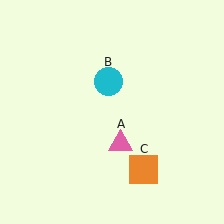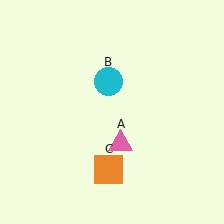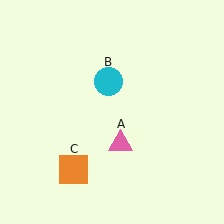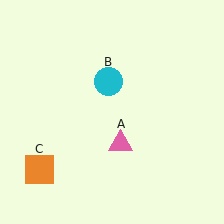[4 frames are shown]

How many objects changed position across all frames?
1 object changed position: orange square (object C).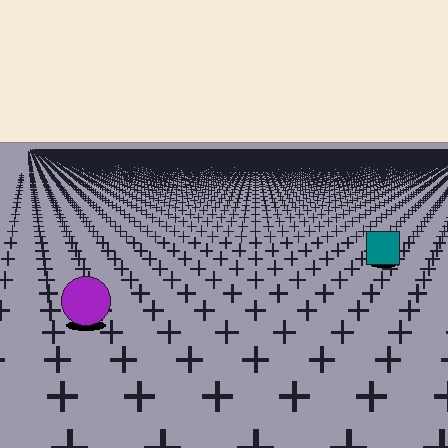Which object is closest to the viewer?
The purple circle is closest. The texture marks near it are larger and more spread out.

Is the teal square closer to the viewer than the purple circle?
No. The purple circle is closer — you can tell from the texture gradient: the ground texture is coarser near it.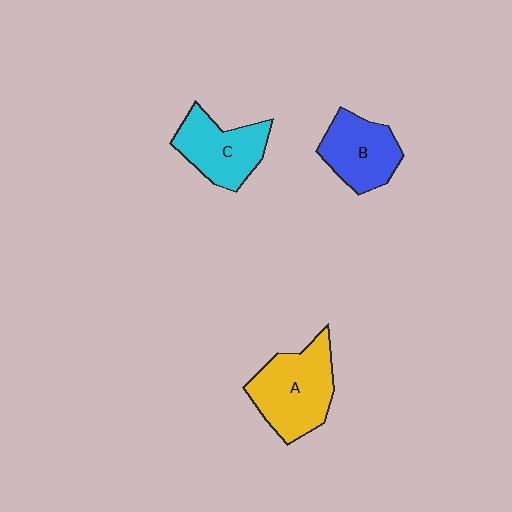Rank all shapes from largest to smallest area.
From largest to smallest: A (yellow), C (cyan), B (blue).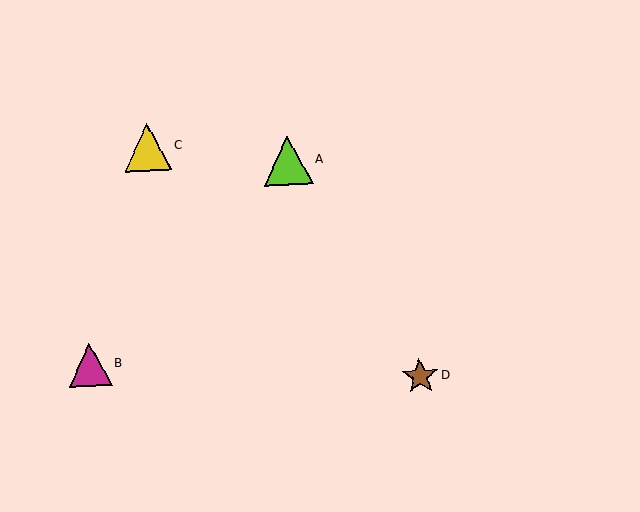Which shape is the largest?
The lime triangle (labeled A) is the largest.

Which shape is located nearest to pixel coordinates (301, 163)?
The lime triangle (labeled A) at (288, 160) is nearest to that location.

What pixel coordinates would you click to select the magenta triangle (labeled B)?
Click at (90, 365) to select the magenta triangle B.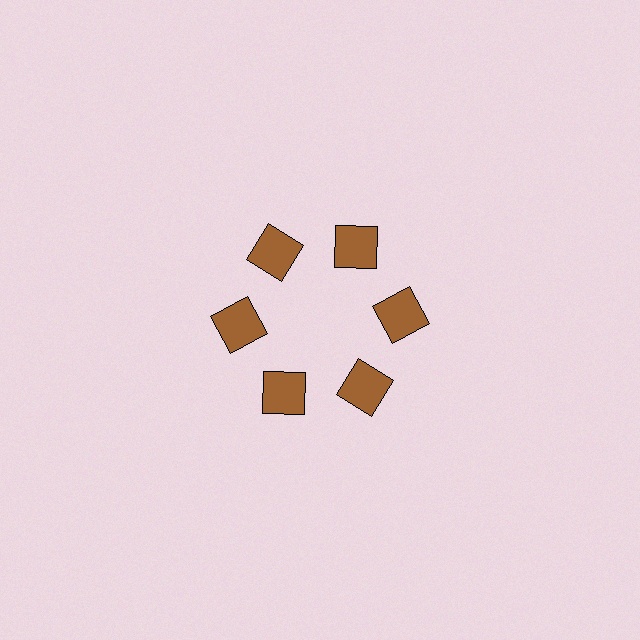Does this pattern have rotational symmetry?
Yes, this pattern has 6-fold rotational symmetry. It looks the same after rotating 60 degrees around the center.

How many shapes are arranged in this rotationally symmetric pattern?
There are 6 shapes, arranged in 6 groups of 1.